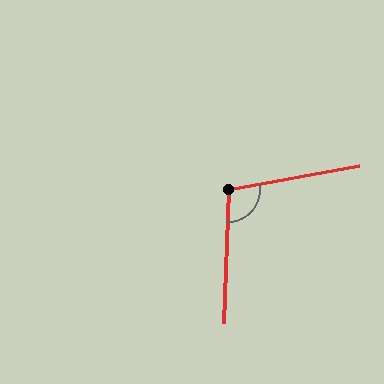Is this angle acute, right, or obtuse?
It is obtuse.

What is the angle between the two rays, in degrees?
Approximately 102 degrees.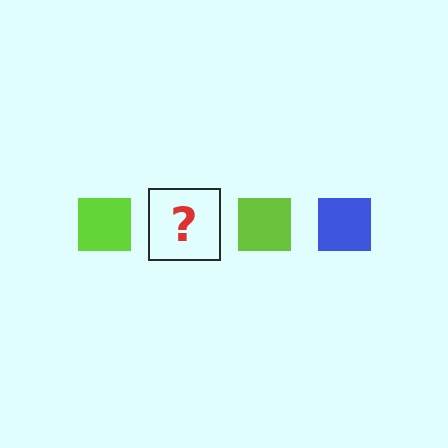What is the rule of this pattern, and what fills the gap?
The rule is that the pattern cycles through lime, blue squares. The gap should be filled with a blue square.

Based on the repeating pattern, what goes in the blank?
The blank should be a blue square.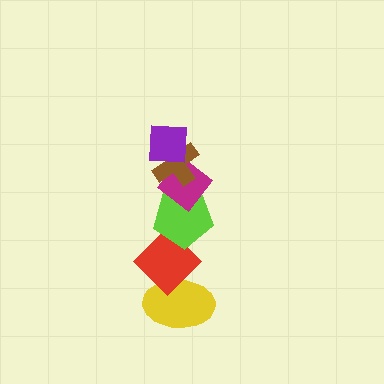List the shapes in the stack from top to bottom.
From top to bottom: the purple square, the brown cross, the magenta diamond, the lime pentagon, the red diamond, the yellow ellipse.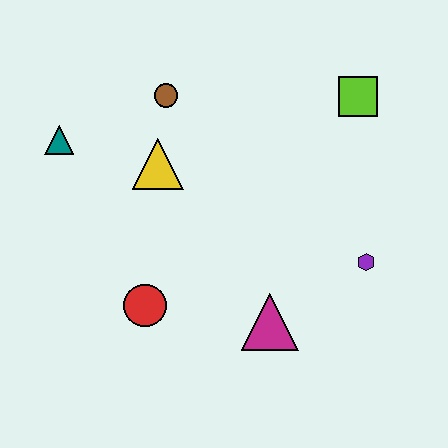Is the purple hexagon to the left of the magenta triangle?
No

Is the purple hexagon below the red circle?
No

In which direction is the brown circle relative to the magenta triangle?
The brown circle is above the magenta triangle.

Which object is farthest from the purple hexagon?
The teal triangle is farthest from the purple hexagon.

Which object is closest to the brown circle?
The yellow triangle is closest to the brown circle.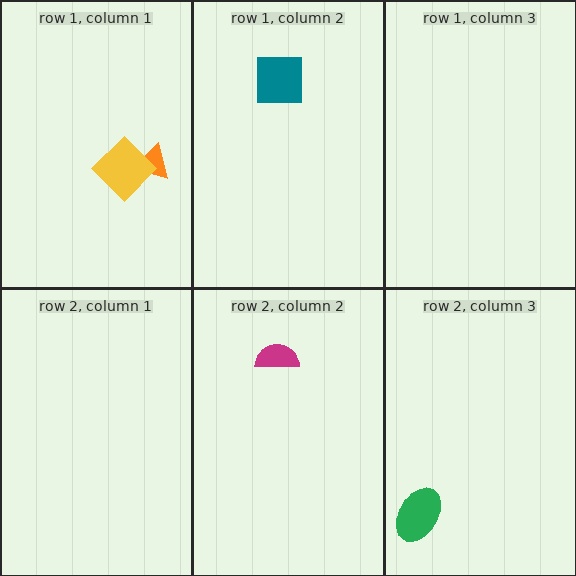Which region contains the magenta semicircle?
The row 2, column 2 region.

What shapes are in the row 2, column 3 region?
The green ellipse.